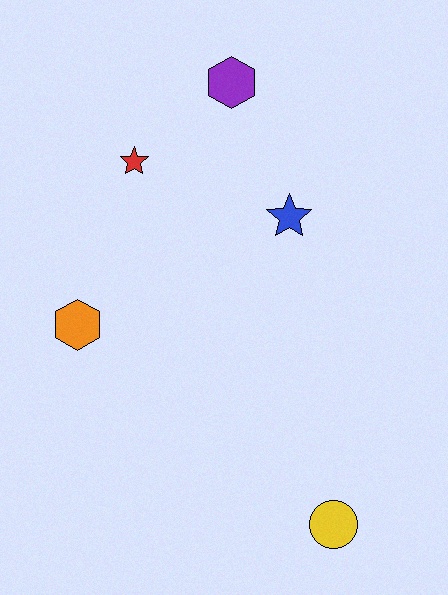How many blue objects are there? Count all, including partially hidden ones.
There is 1 blue object.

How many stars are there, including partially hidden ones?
There are 2 stars.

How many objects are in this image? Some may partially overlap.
There are 5 objects.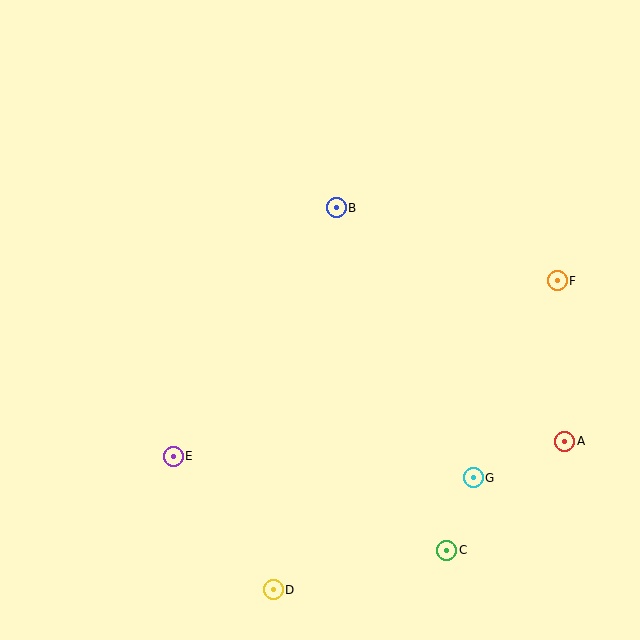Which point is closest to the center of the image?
Point B at (336, 208) is closest to the center.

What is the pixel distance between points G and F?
The distance between G and F is 215 pixels.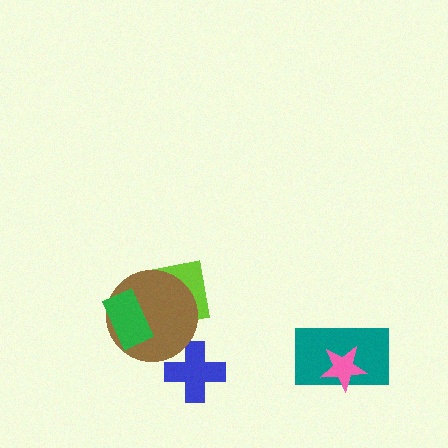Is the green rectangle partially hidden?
No, no other shape covers it.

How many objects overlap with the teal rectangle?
1 object overlaps with the teal rectangle.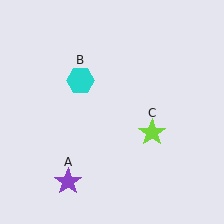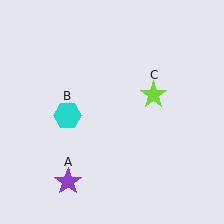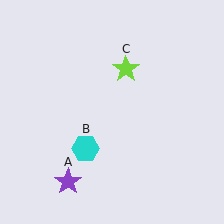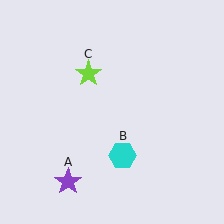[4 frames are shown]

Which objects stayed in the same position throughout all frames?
Purple star (object A) remained stationary.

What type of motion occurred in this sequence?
The cyan hexagon (object B), lime star (object C) rotated counterclockwise around the center of the scene.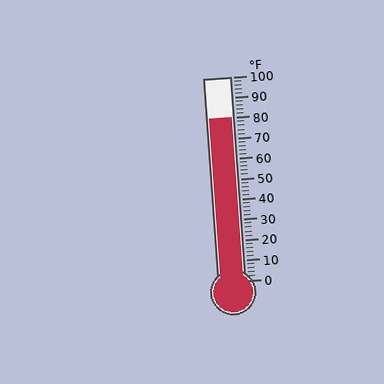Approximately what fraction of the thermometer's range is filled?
The thermometer is filled to approximately 80% of its range.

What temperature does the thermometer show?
The thermometer shows approximately 80°F.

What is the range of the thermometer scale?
The thermometer scale ranges from 0°F to 100°F.